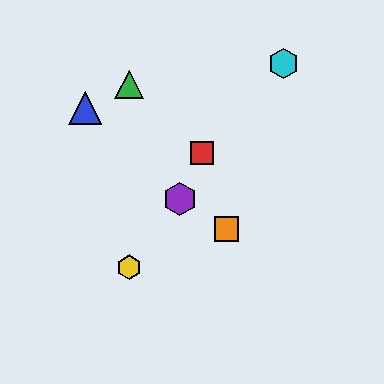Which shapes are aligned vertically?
The green triangle, the yellow hexagon are aligned vertically.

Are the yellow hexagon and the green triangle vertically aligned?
Yes, both are at x≈129.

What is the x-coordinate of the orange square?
The orange square is at x≈227.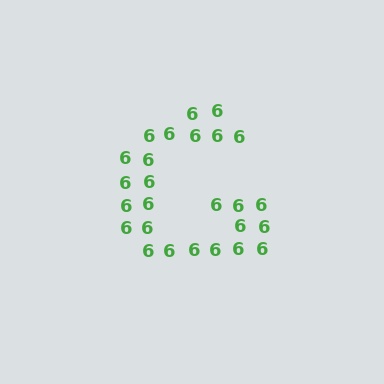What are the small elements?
The small elements are digit 6's.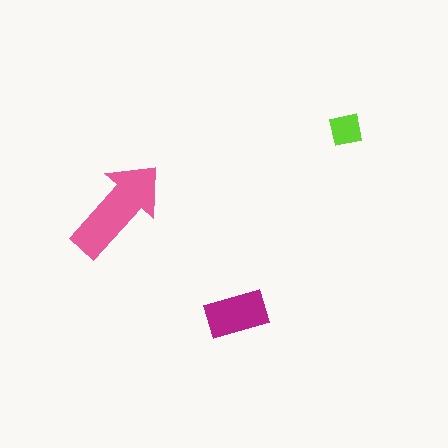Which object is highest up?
The lime square is topmost.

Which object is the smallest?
The lime square.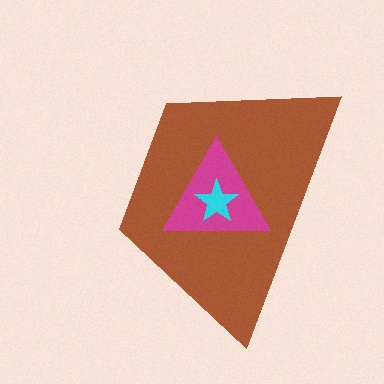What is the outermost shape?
The brown trapezoid.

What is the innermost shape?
The cyan star.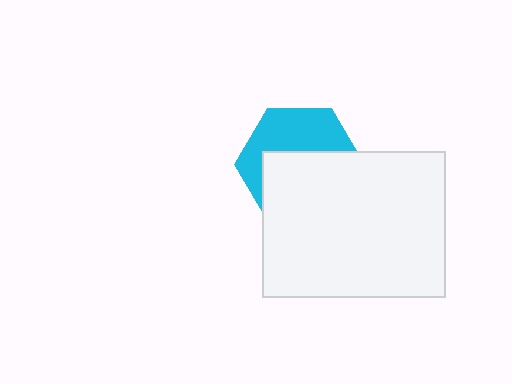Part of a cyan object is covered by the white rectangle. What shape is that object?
It is a hexagon.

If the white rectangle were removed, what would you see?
You would see the complete cyan hexagon.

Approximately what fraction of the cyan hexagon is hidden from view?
Roughly 56% of the cyan hexagon is hidden behind the white rectangle.